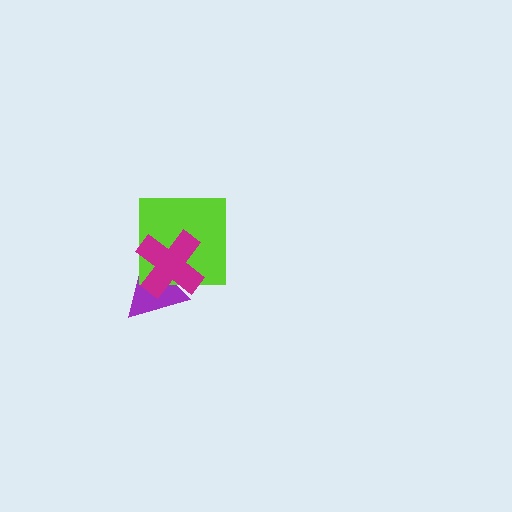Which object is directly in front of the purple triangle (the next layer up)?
The lime square is directly in front of the purple triangle.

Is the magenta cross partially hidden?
No, no other shape covers it.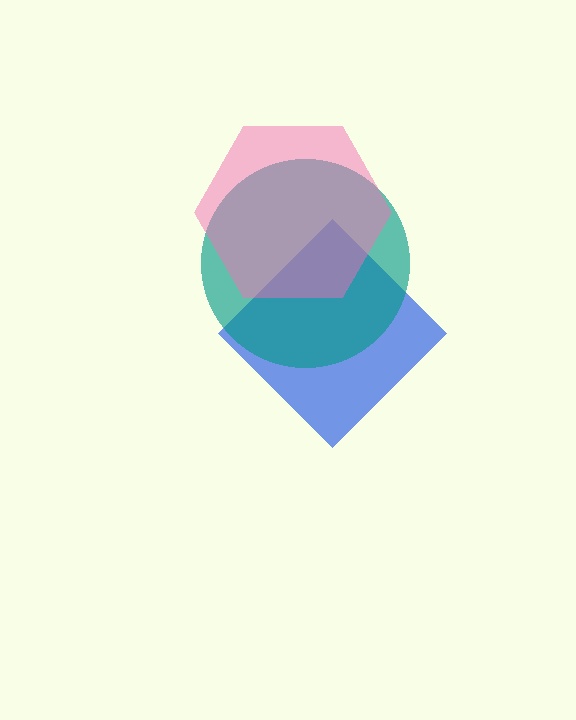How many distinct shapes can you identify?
There are 3 distinct shapes: a blue diamond, a teal circle, a pink hexagon.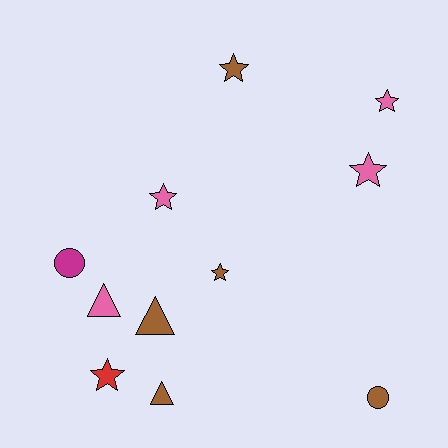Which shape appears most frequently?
Star, with 6 objects.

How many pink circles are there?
There are no pink circles.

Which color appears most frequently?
Brown, with 5 objects.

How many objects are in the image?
There are 11 objects.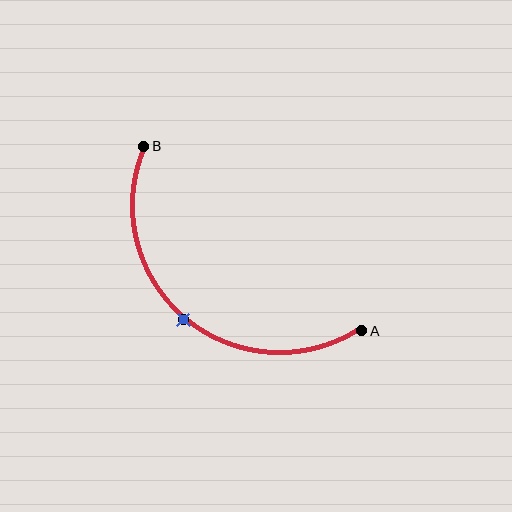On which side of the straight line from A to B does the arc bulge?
The arc bulges below and to the left of the straight line connecting A and B.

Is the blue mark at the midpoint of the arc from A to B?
Yes. The blue mark lies on the arc at equal arc-length from both A and B — it is the arc midpoint.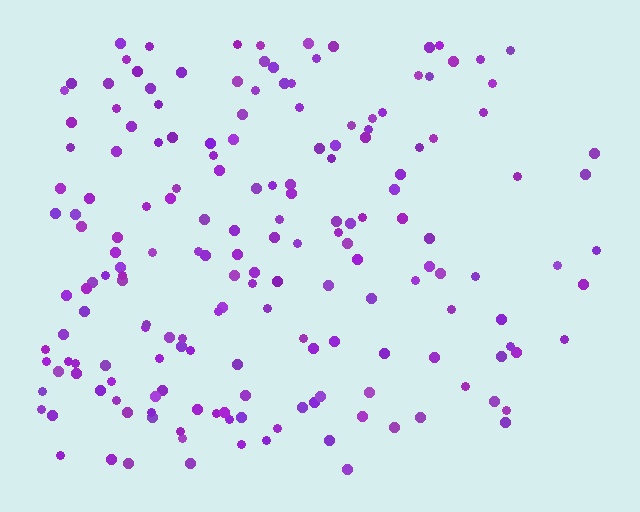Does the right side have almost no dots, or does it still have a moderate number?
Still a moderate number, just noticeably fewer than the left.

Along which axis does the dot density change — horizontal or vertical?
Horizontal.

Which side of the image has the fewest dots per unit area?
The right.